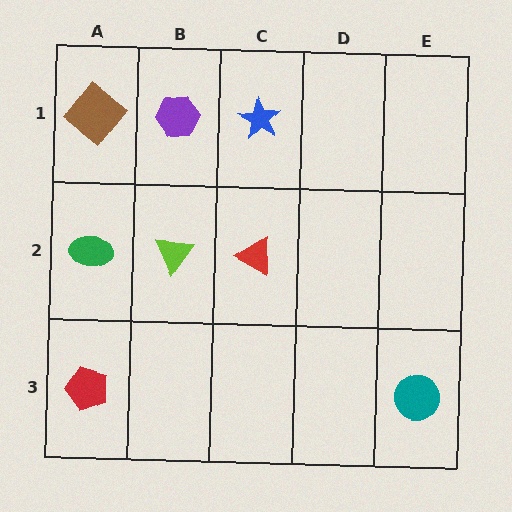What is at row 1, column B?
A purple hexagon.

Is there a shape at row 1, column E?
No, that cell is empty.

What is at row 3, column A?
A red pentagon.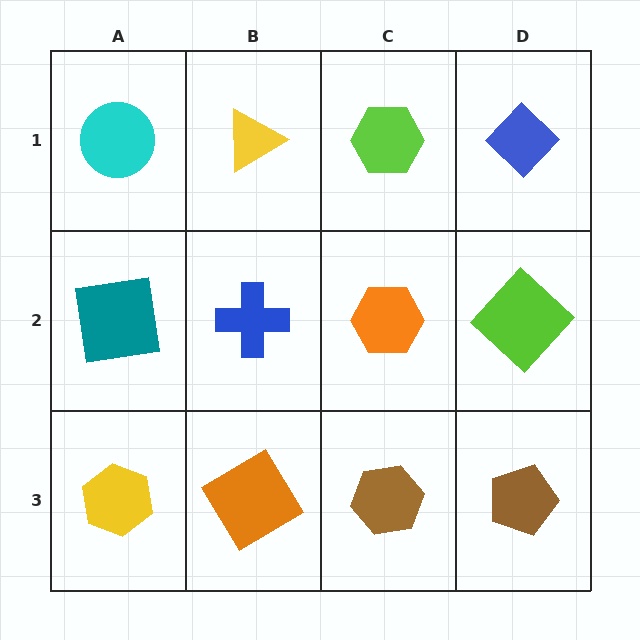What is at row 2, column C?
An orange hexagon.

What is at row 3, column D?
A brown pentagon.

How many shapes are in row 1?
4 shapes.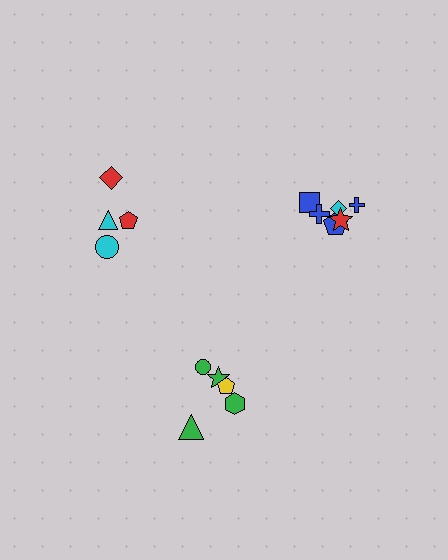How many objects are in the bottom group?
There are 5 objects.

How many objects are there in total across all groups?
There are 15 objects.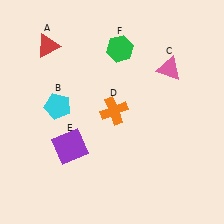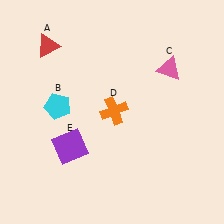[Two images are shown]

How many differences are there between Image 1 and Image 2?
There is 1 difference between the two images.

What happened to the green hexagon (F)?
The green hexagon (F) was removed in Image 2. It was in the top-right area of Image 1.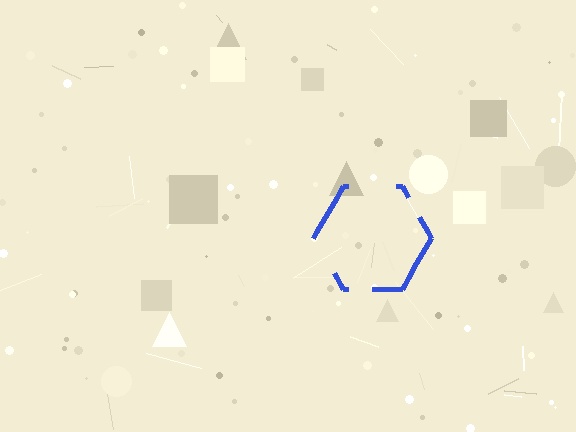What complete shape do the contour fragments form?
The contour fragments form a hexagon.